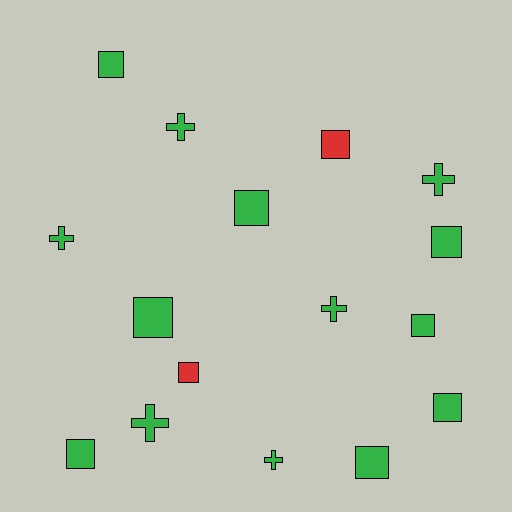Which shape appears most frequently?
Square, with 10 objects.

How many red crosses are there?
There are no red crosses.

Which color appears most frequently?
Green, with 14 objects.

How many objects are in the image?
There are 16 objects.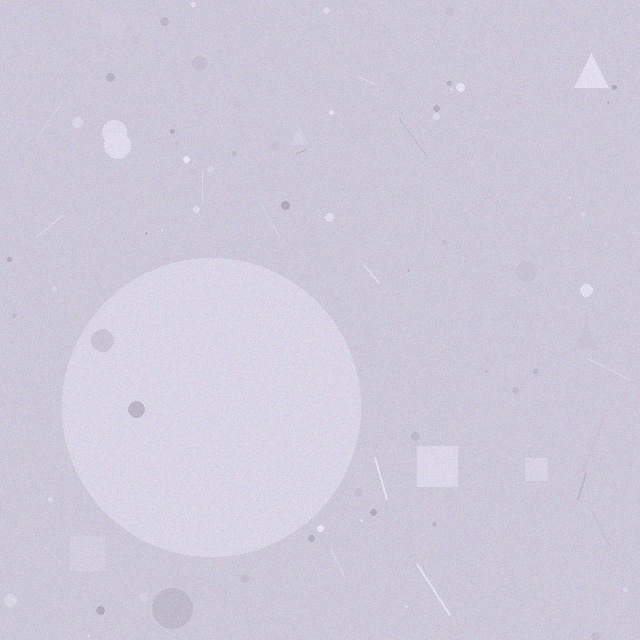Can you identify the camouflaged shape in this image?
The camouflaged shape is a circle.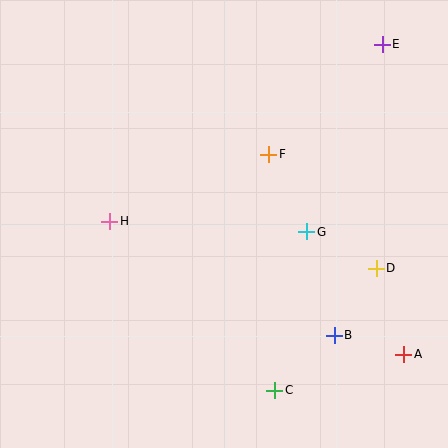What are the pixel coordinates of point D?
Point D is at (376, 268).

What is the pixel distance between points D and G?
The distance between D and G is 79 pixels.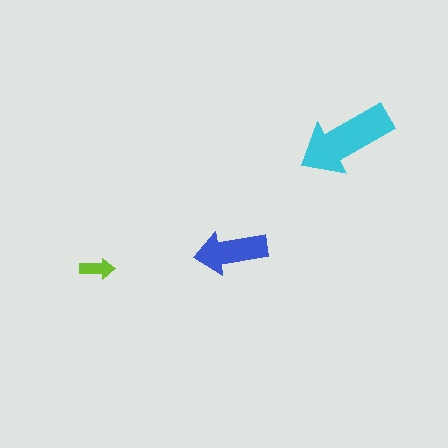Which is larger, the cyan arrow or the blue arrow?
The cyan one.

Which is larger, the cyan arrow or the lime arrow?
The cyan one.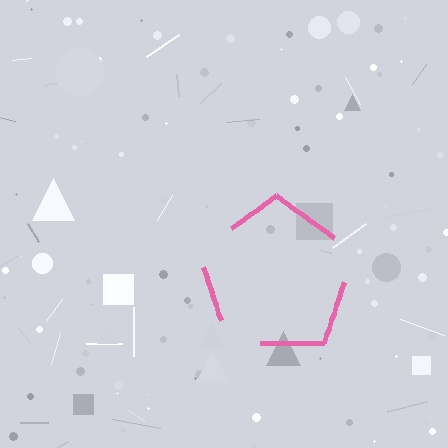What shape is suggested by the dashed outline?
The dashed outline suggests a pentagon.